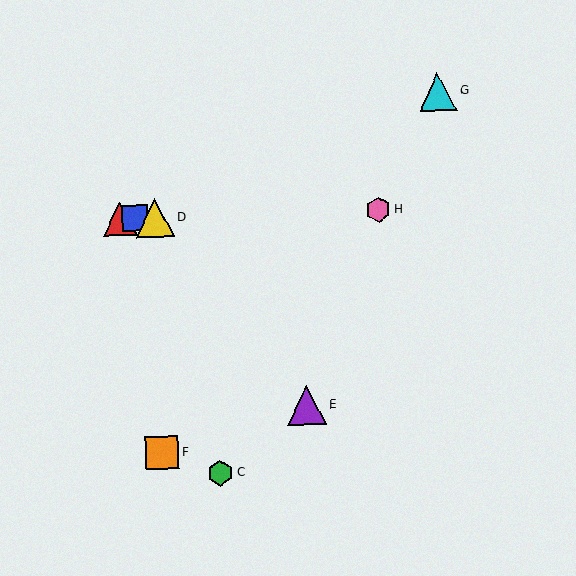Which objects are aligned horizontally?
Objects A, B, D, H are aligned horizontally.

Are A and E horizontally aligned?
No, A is at y≈219 and E is at y≈405.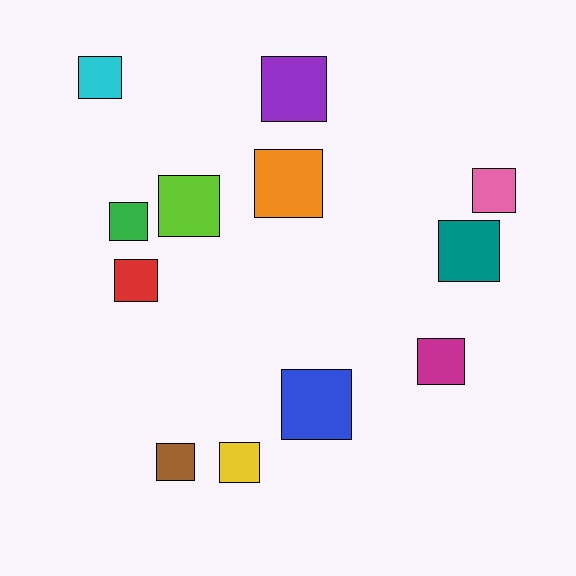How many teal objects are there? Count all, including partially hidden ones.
There is 1 teal object.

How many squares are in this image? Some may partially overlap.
There are 12 squares.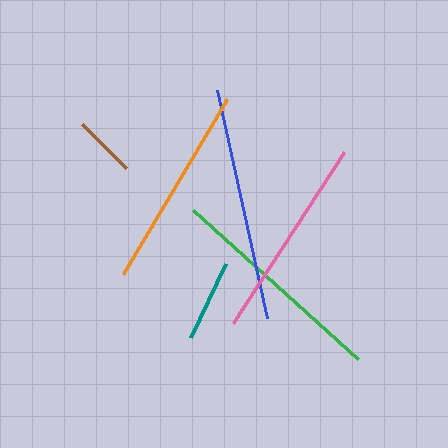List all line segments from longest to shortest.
From longest to shortest: blue, green, pink, orange, teal, brown.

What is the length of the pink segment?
The pink segment is approximately 204 pixels long.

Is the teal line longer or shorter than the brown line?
The teal line is longer than the brown line.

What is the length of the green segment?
The green segment is approximately 222 pixels long.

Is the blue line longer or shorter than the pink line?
The blue line is longer than the pink line.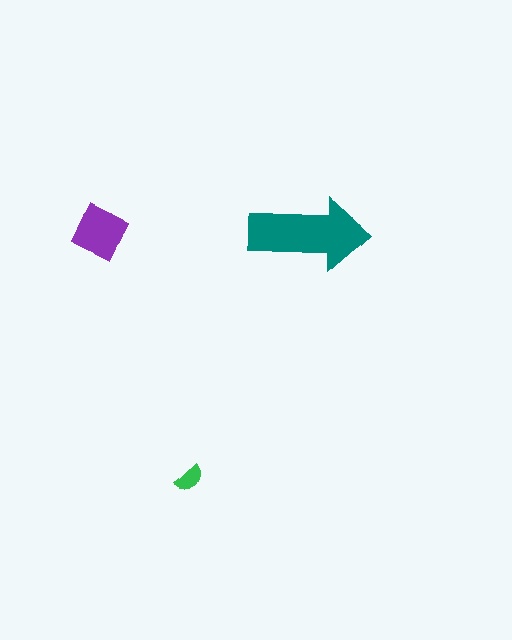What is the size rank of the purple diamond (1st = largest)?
2nd.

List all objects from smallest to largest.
The green semicircle, the purple diamond, the teal arrow.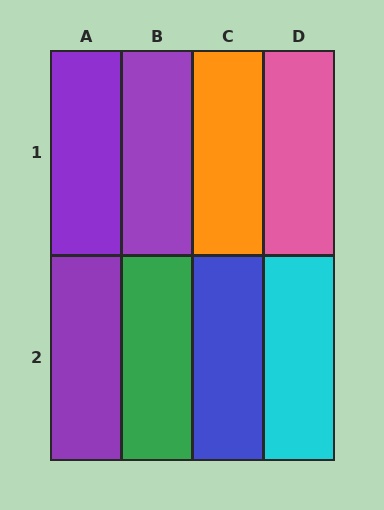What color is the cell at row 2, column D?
Cyan.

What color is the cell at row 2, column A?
Purple.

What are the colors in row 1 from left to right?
Purple, purple, orange, pink.